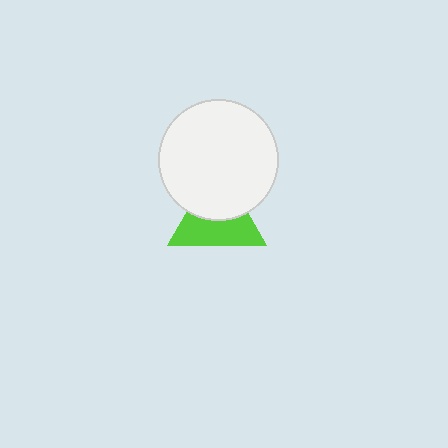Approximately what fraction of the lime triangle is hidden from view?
Roughly 47% of the lime triangle is hidden behind the white circle.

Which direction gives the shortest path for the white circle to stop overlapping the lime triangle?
Moving up gives the shortest separation.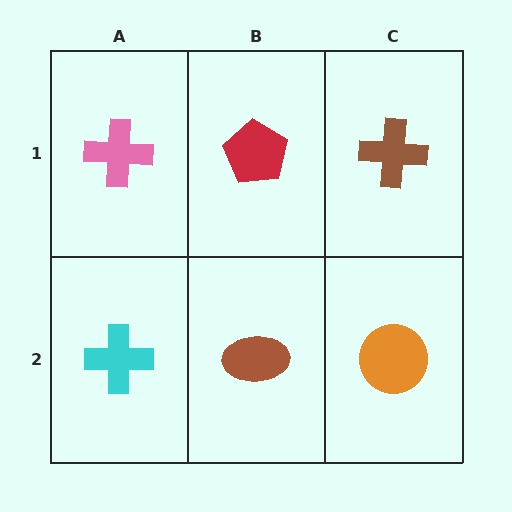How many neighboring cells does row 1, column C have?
2.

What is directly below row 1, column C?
An orange circle.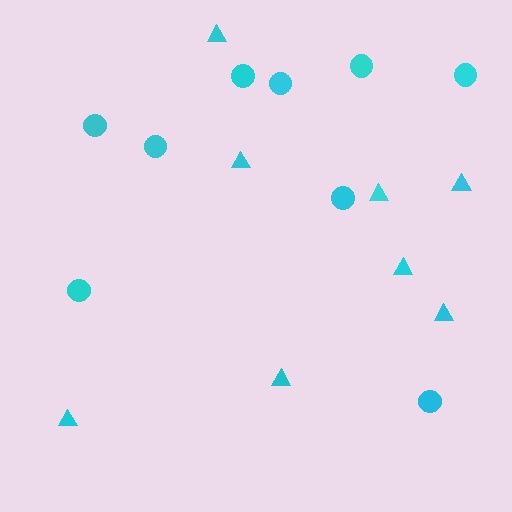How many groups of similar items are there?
There are 2 groups: one group of triangles (8) and one group of circles (9).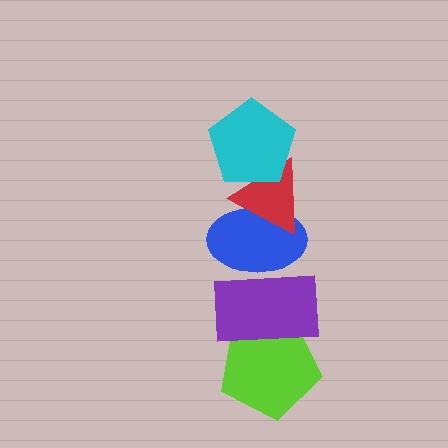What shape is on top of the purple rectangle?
The blue ellipse is on top of the purple rectangle.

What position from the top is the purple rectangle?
The purple rectangle is 4th from the top.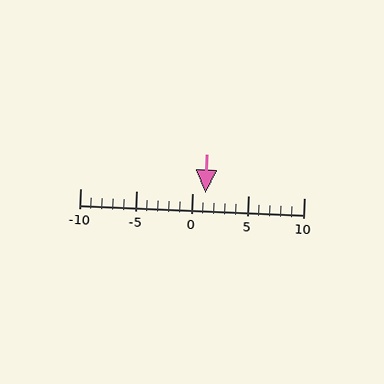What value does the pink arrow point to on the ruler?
The pink arrow points to approximately 1.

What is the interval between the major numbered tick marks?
The major tick marks are spaced 5 units apart.